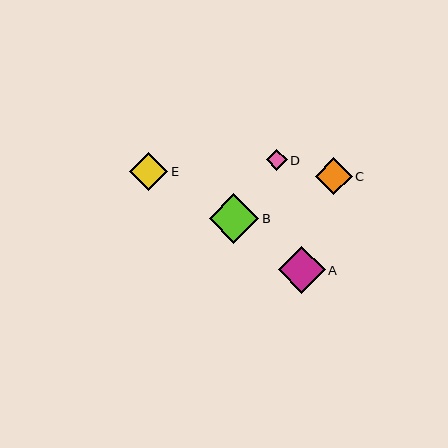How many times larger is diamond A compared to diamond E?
Diamond A is approximately 1.3 times the size of diamond E.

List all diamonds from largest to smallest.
From largest to smallest: B, A, E, C, D.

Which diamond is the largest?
Diamond B is the largest with a size of approximately 49 pixels.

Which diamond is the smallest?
Diamond D is the smallest with a size of approximately 21 pixels.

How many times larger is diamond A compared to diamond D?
Diamond A is approximately 2.3 times the size of diamond D.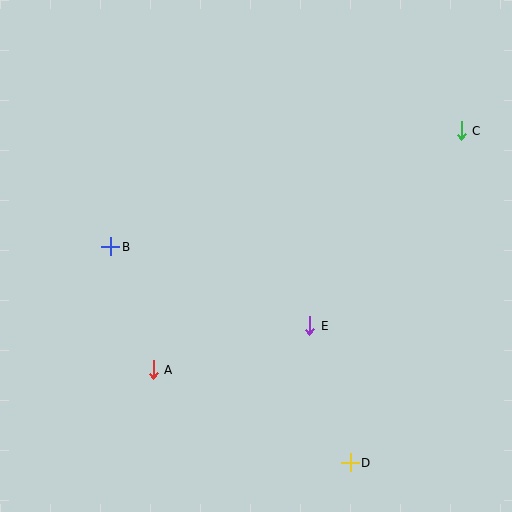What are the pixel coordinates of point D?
Point D is at (350, 463).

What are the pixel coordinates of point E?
Point E is at (310, 326).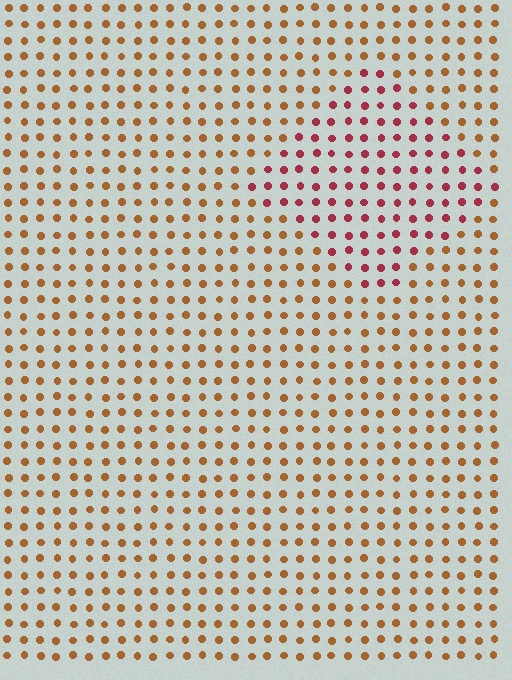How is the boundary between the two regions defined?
The boundary is defined purely by a slight shift in hue (about 40 degrees). Spacing, size, and orientation are identical on both sides.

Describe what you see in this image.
The image is filled with small brown elements in a uniform arrangement. A diamond-shaped region is visible where the elements are tinted to a slightly different hue, forming a subtle color boundary.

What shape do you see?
I see a diamond.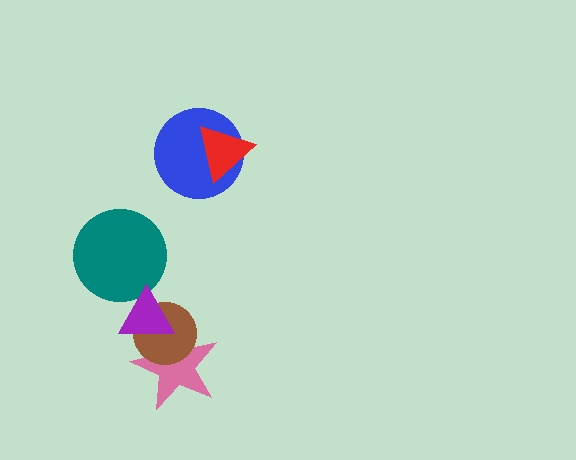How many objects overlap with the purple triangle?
3 objects overlap with the purple triangle.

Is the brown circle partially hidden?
Yes, it is partially covered by another shape.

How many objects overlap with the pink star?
2 objects overlap with the pink star.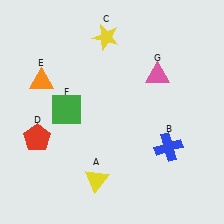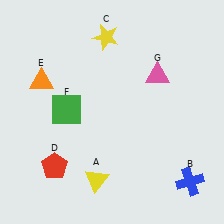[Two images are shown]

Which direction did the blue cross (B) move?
The blue cross (B) moved down.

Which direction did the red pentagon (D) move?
The red pentagon (D) moved down.